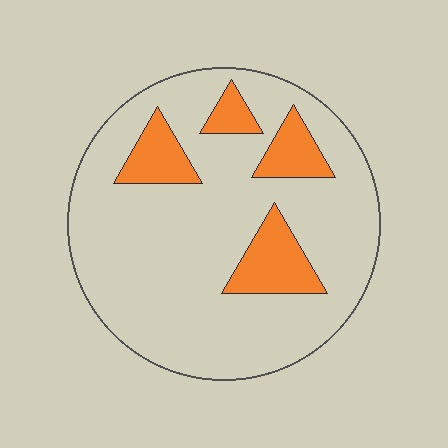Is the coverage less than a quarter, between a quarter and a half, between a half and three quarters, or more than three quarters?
Less than a quarter.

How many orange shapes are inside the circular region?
4.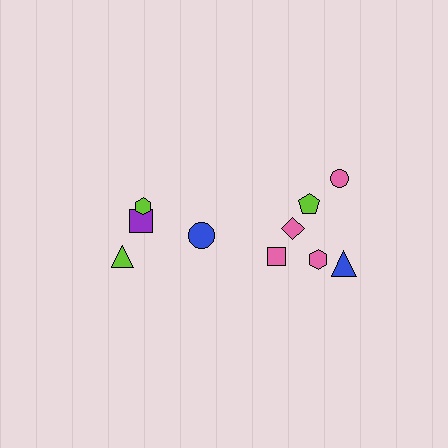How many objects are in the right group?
There are 6 objects.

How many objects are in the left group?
There are 4 objects.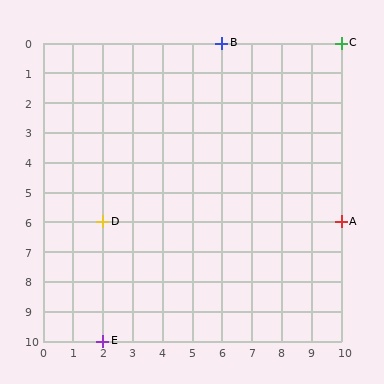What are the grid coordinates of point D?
Point D is at grid coordinates (2, 6).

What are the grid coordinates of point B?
Point B is at grid coordinates (6, 0).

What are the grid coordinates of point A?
Point A is at grid coordinates (10, 6).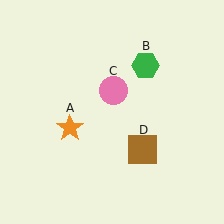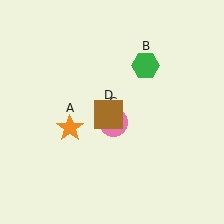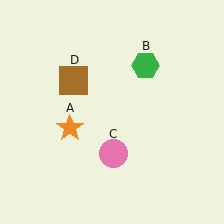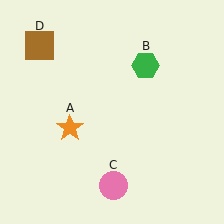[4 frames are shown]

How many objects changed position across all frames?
2 objects changed position: pink circle (object C), brown square (object D).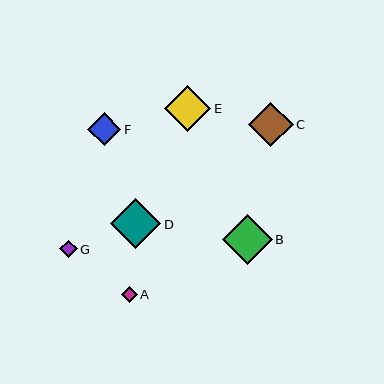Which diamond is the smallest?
Diamond A is the smallest with a size of approximately 16 pixels.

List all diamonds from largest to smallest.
From largest to smallest: B, D, E, C, F, G, A.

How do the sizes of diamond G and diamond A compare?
Diamond G and diamond A are approximately the same size.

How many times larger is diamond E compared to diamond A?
Diamond E is approximately 2.9 times the size of diamond A.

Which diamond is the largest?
Diamond B is the largest with a size of approximately 50 pixels.